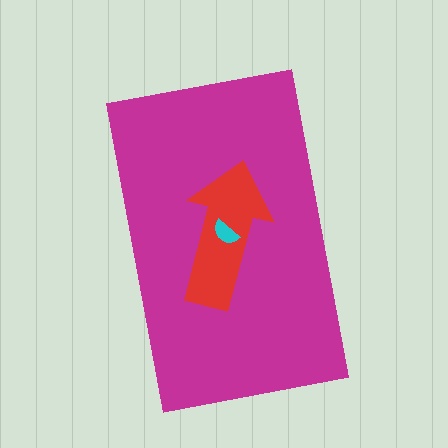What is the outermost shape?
The magenta rectangle.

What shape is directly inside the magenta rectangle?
The red arrow.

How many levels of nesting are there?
3.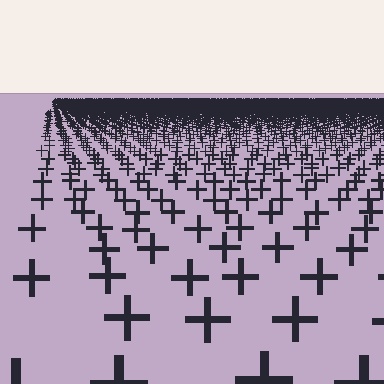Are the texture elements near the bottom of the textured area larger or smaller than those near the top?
Larger. Near the bottom, elements are closer to the viewer and appear at a bigger on-screen size.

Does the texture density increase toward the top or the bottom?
Density increases toward the top.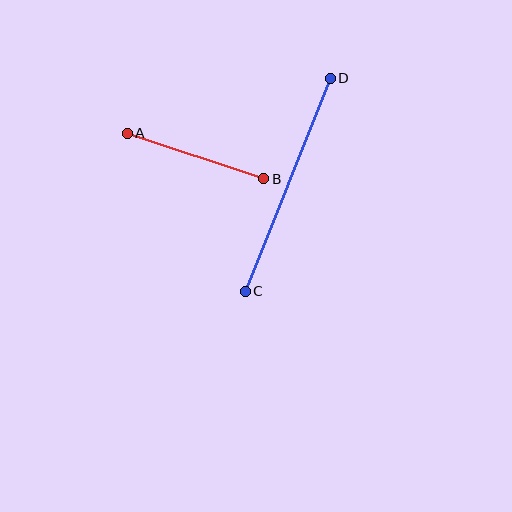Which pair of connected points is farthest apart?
Points C and D are farthest apart.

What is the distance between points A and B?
The distance is approximately 144 pixels.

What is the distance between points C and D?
The distance is approximately 230 pixels.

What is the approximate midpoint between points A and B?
The midpoint is at approximately (196, 156) pixels.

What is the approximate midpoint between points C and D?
The midpoint is at approximately (288, 185) pixels.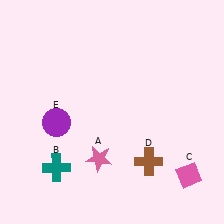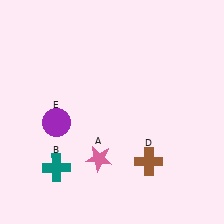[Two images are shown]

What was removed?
The pink diamond (C) was removed in Image 2.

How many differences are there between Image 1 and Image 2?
There is 1 difference between the two images.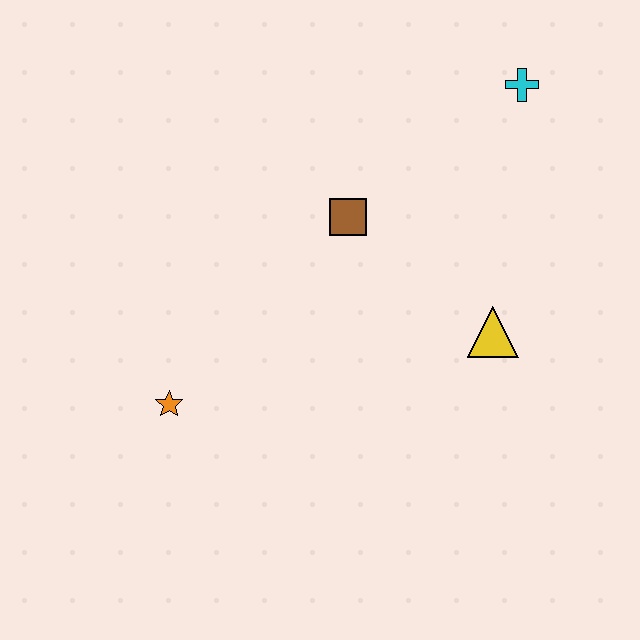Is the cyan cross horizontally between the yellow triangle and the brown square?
No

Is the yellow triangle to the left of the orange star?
No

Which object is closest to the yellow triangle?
The brown square is closest to the yellow triangle.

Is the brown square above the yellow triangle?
Yes